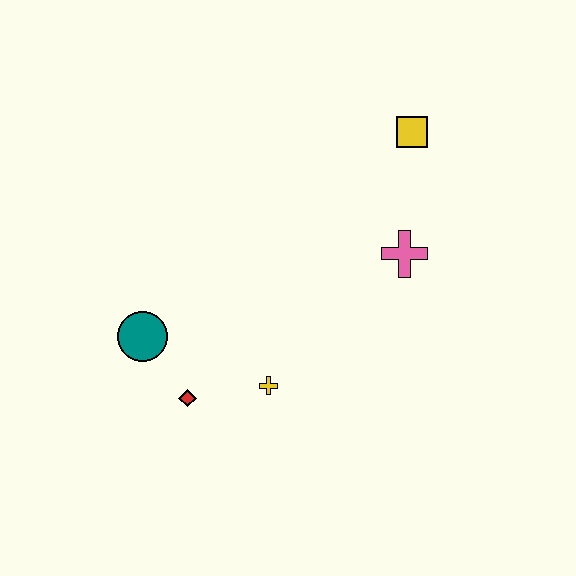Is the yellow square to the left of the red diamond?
No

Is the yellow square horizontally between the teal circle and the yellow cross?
No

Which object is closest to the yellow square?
The pink cross is closest to the yellow square.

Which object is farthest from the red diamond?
The yellow square is farthest from the red diamond.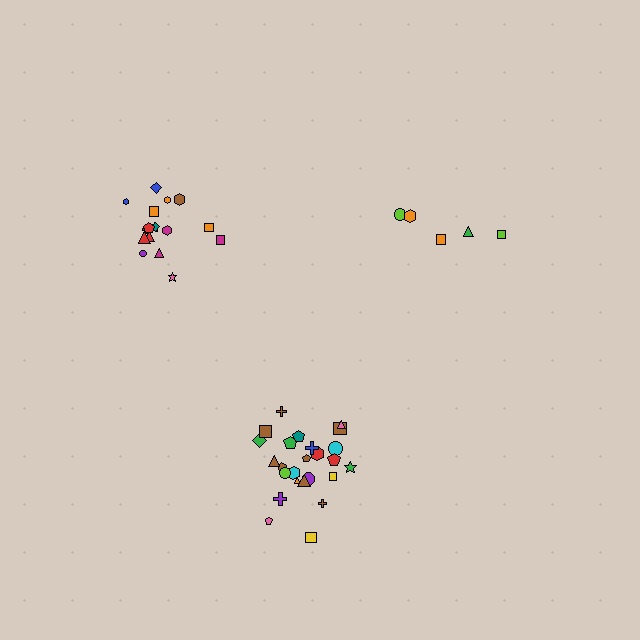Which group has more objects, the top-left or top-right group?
The top-left group.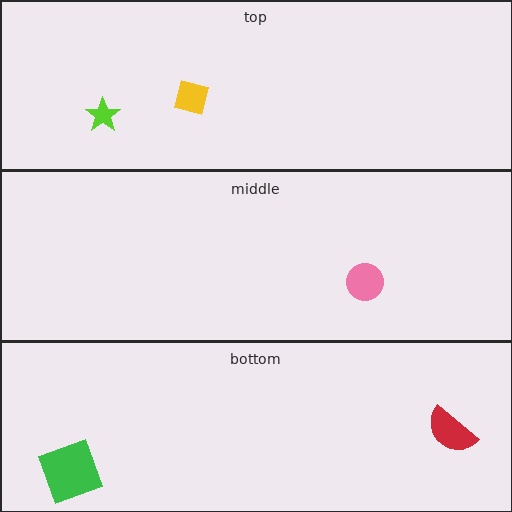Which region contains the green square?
The bottom region.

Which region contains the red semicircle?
The bottom region.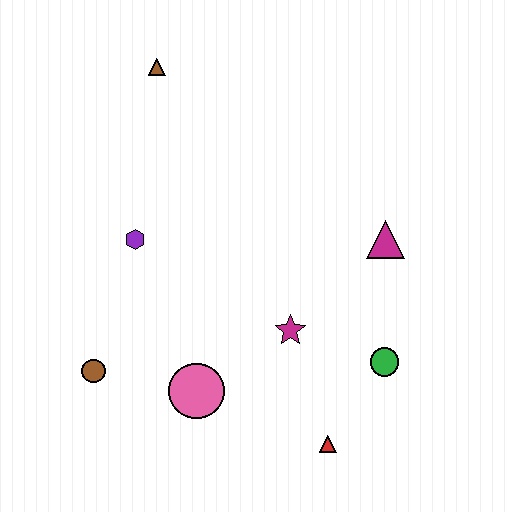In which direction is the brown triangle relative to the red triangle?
The brown triangle is above the red triangle.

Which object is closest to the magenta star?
The green circle is closest to the magenta star.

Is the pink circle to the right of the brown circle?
Yes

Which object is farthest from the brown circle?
The magenta triangle is farthest from the brown circle.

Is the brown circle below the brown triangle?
Yes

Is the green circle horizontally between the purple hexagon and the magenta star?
No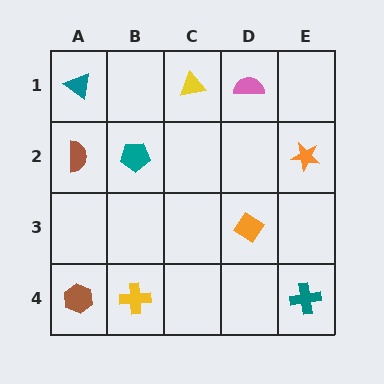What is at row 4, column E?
A teal cross.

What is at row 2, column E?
An orange star.